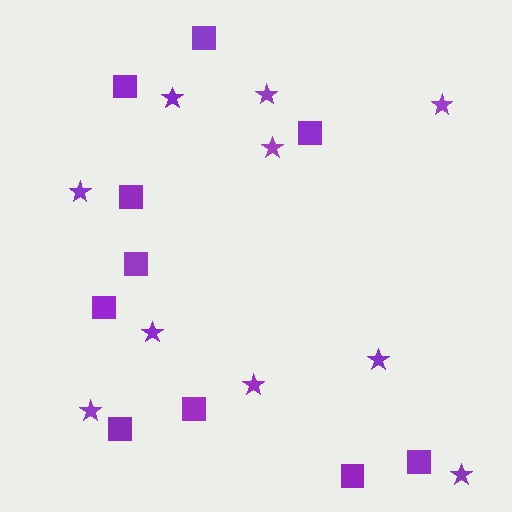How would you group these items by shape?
There are 2 groups: one group of stars (10) and one group of squares (10).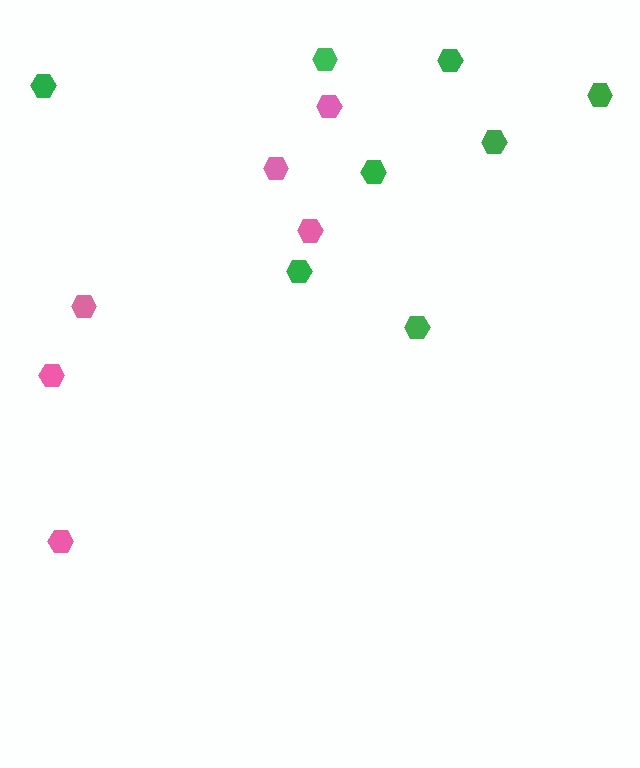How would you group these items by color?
There are 2 groups: one group of green hexagons (8) and one group of pink hexagons (6).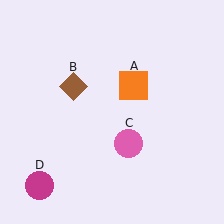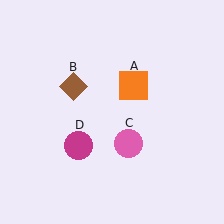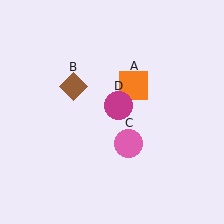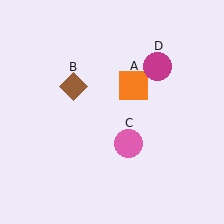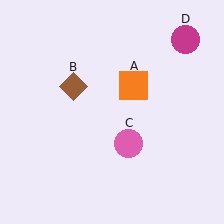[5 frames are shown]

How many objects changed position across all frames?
1 object changed position: magenta circle (object D).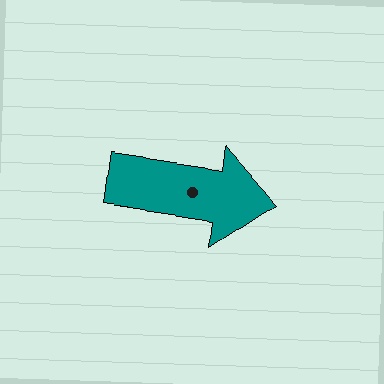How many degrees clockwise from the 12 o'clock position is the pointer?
Approximately 98 degrees.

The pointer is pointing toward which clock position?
Roughly 3 o'clock.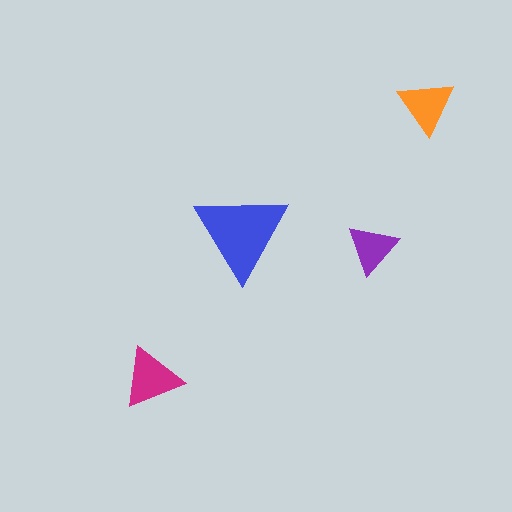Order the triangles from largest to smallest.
the blue one, the magenta one, the orange one, the purple one.